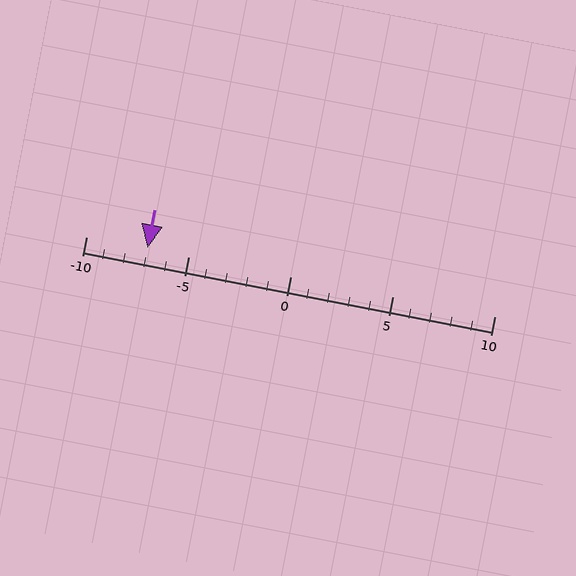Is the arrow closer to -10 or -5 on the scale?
The arrow is closer to -5.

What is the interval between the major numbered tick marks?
The major tick marks are spaced 5 units apart.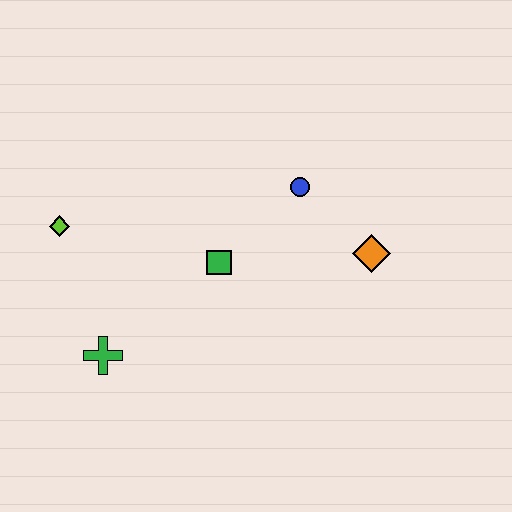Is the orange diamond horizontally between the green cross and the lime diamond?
No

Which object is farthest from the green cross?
The orange diamond is farthest from the green cross.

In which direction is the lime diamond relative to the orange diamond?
The lime diamond is to the left of the orange diamond.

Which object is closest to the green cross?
The lime diamond is closest to the green cross.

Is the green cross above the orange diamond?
No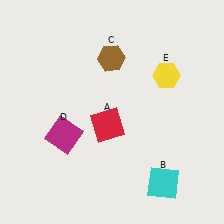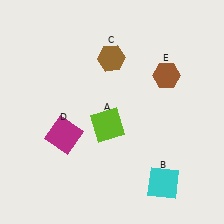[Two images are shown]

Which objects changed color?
A changed from red to lime. E changed from yellow to brown.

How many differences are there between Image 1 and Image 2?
There are 2 differences between the two images.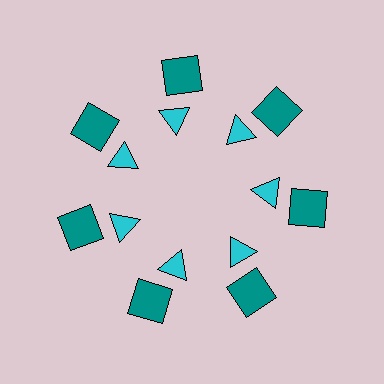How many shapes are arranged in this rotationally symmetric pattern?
There are 14 shapes, arranged in 7 groups of 2.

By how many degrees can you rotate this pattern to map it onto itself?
The pattern maps onto itself every 51 degrees of rotation.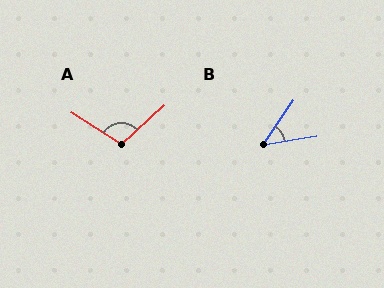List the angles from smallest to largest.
B (46°), A (105°).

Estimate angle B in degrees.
Approximately 46 degrees.